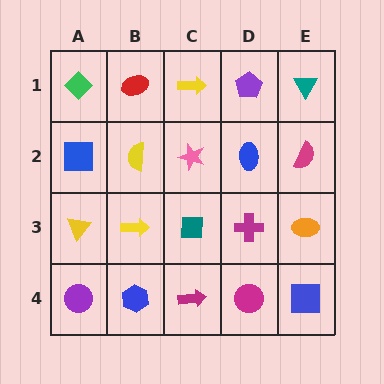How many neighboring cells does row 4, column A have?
2.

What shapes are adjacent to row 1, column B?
A yellow semicircle (row 2, column B), a green diamond (row 1, column A), a yellow arrow (row 1, column C).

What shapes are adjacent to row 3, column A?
A blue square (row 2, column A), a purple circle (row 4, column A), a yellow arrow (row 3, column B).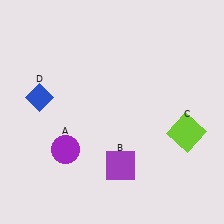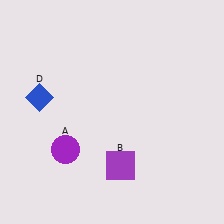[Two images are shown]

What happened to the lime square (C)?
The lime square (C) was removed in Image 2. It was in the bottom-right area of Image 1.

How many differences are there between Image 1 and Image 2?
There is 1 difference between the two images.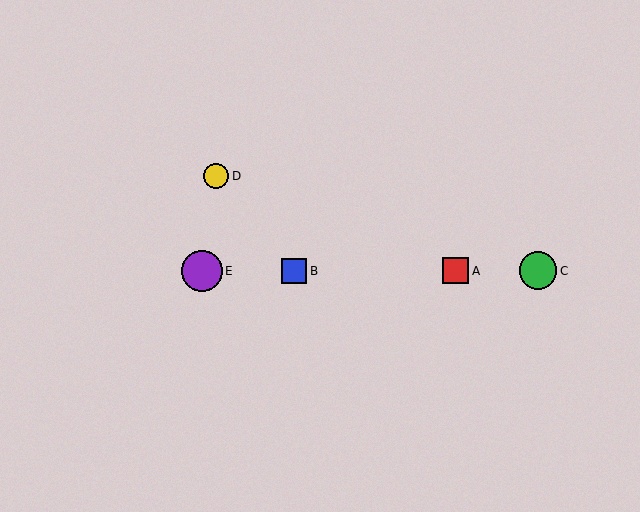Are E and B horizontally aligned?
Yes, both are at y≈271.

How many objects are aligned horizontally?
4 objects (A, B, C, E) are aligned horizontally.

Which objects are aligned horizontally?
Objects A, B, C, E are aligned horizontally.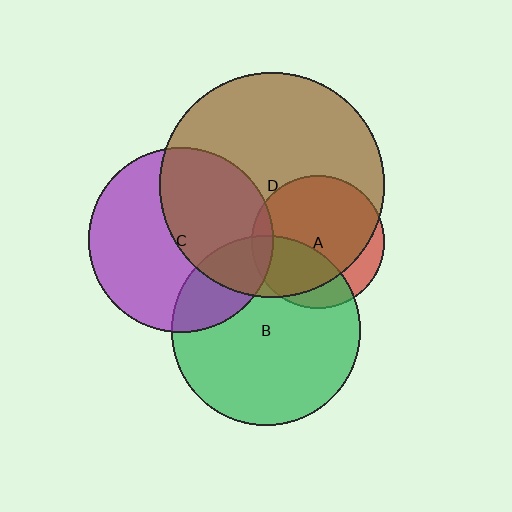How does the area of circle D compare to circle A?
Approximately 2.8 times.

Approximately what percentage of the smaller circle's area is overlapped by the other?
Approximately 10%.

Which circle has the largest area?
Circle D (brown).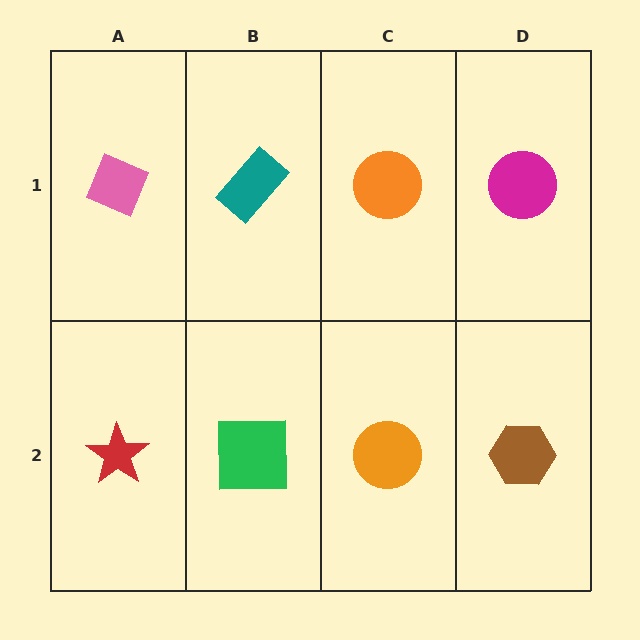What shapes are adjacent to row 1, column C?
An orange circle (row 2, column C), a teal rectangle (row 1, column B), a magenta circle (row 1, column D).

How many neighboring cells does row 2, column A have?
2.